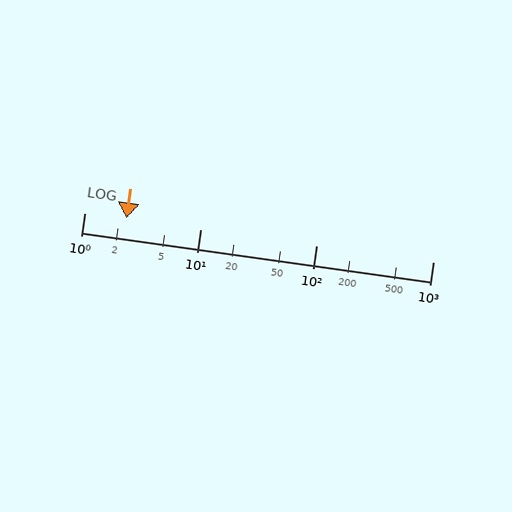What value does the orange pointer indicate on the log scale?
The pointer indicates approximately 2.3.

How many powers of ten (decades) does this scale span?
The scale spans 3 decades, from 1 to 1000.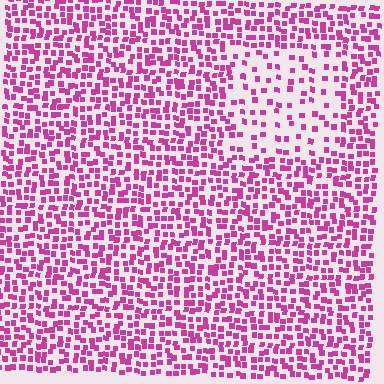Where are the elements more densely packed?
The elements are more densely packed outside the rectangle boundary.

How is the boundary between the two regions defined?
The boundary is defined by a change in element density (approximately 2.3x ratio). All elements are the same color, size, and shape.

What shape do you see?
I see a rectangle.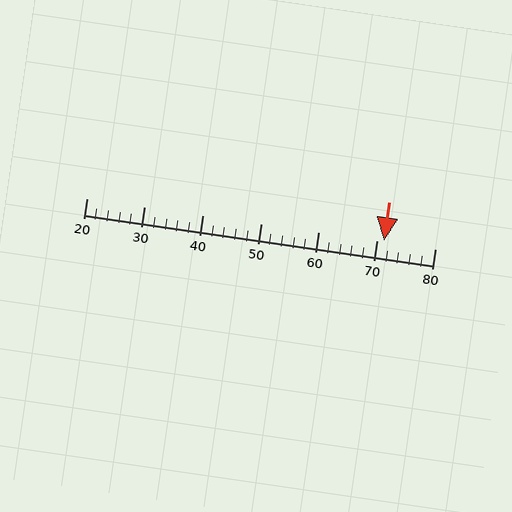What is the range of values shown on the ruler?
The ruler shows values from 20 to 80.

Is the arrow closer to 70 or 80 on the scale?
The arrow is closer to 70.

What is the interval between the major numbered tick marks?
The major tick marks are spaced 10 units apart.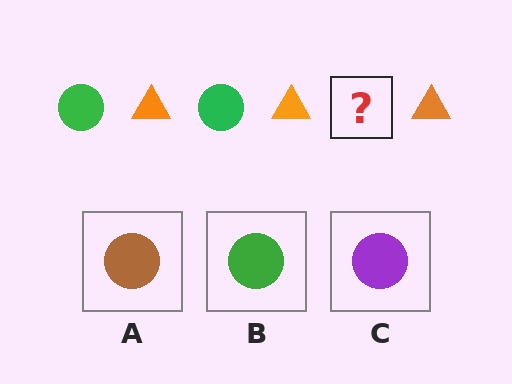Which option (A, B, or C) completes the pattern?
B.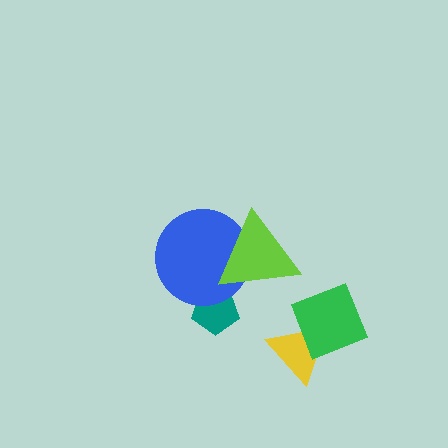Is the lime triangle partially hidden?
No, no other shape covers it.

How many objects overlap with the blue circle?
2 objects overlap with the blue circle.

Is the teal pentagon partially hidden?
Yes, it is partially covered by another shape.